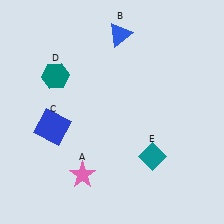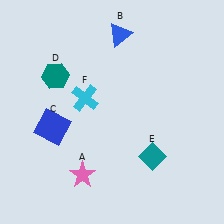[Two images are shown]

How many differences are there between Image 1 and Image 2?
There is 1 difference between the two images.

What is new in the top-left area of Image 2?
A cyan cross (F) was added in the top-left area of Image 2.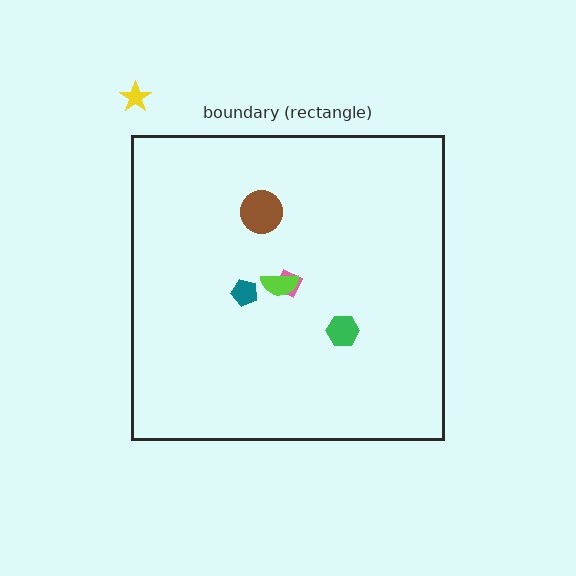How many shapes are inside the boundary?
5 inside, 1 outside.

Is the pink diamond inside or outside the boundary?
Inside.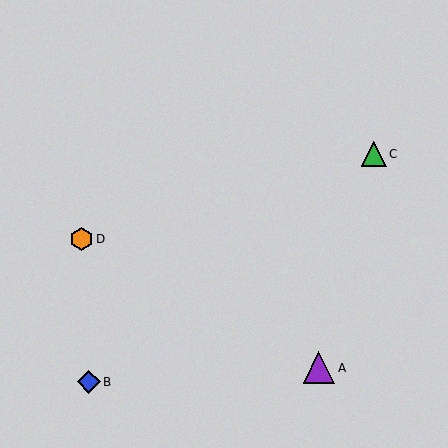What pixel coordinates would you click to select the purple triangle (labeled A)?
Click at (319, 368) to select the purple triangle A.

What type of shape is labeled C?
Shape C is a green triangle.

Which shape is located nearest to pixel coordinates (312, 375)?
The purple triangle (labeled A) at (319, 368) is nearest to that location.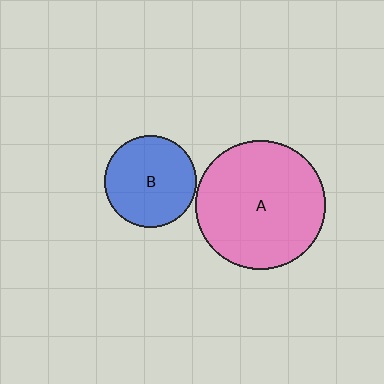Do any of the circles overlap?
No, none of the circles overlap.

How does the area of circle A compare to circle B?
Approximately 2.0 times.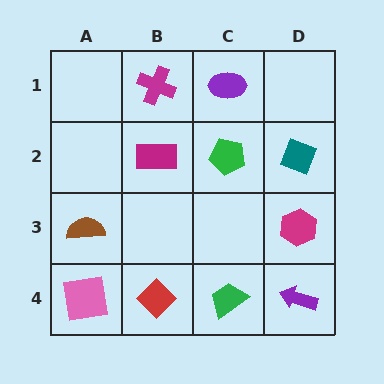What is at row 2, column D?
A teal diamond.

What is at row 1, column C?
A purple ellipse.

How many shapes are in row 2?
3 shapes.